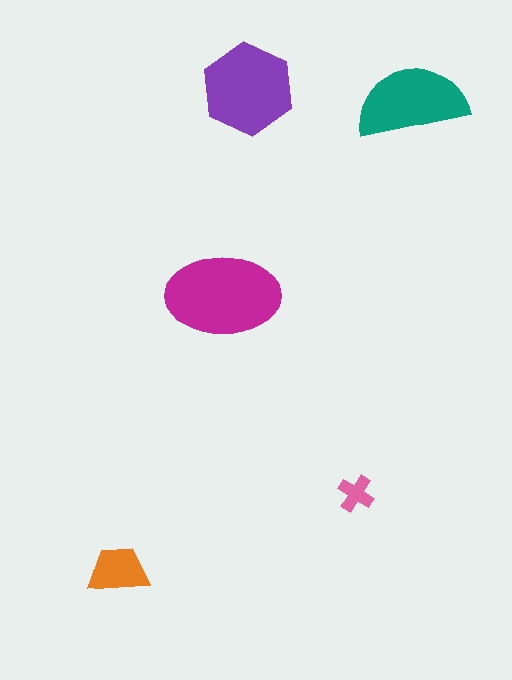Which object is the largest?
The magenta ellipse.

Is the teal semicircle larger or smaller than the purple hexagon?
Smaller.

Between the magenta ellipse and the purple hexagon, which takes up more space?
The magenta ellipse.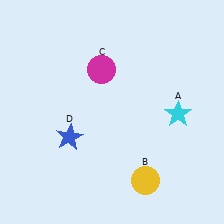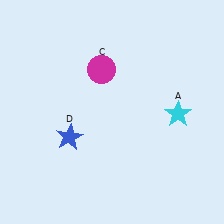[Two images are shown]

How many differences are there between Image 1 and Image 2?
There is 1 difference between the two images.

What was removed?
The yellow circle (B) was removed in Image 2.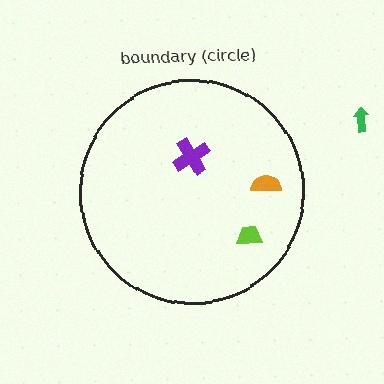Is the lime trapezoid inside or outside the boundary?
Inside.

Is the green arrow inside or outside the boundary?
Outside.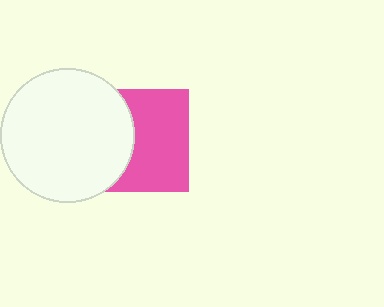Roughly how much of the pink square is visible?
About half of it is visible (roughly 60%).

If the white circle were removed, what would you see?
You would see the complete pink square.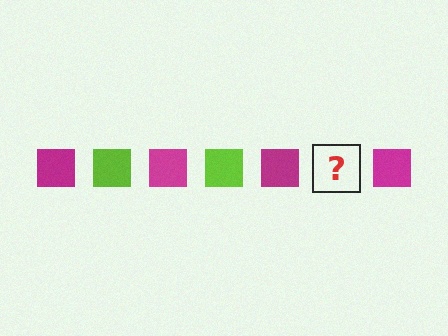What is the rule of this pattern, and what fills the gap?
The rule is that the pattern cycles through magenta, lime squares. The gap should be filled with a lime square.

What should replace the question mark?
The question mark should be replaced with a lime square.